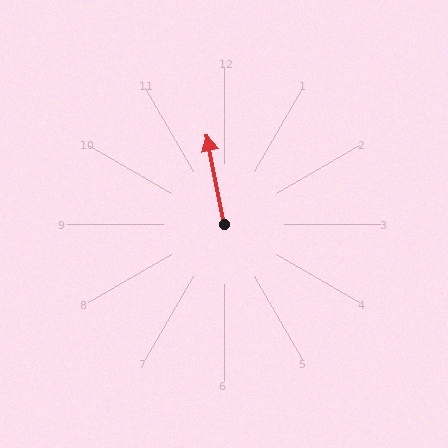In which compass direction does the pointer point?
North.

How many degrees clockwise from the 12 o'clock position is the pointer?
Approximately 349 degrees.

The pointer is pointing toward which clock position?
Roughly 12 o'clock.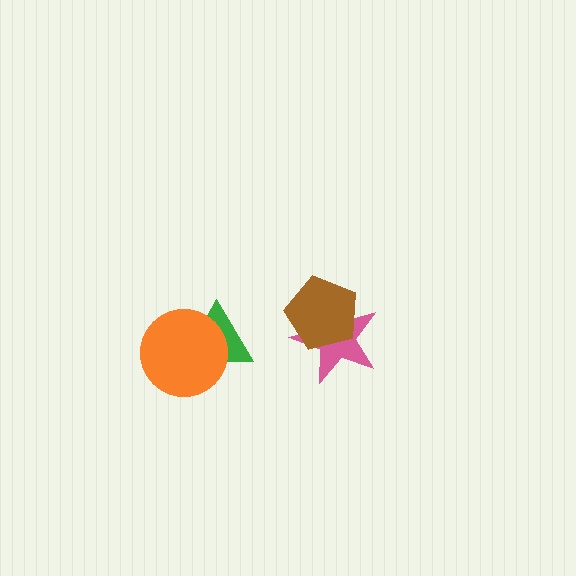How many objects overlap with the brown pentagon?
1 object overlaps with the brown pentagon.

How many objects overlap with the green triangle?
1 object overlaps with the green triangle.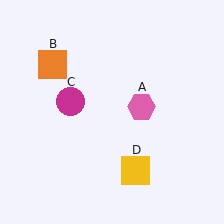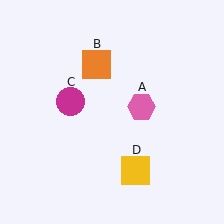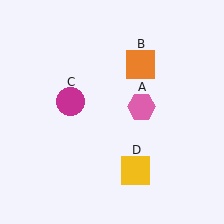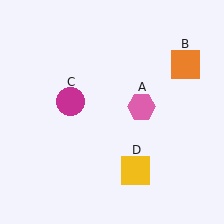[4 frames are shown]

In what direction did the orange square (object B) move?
The orange square (object B) moved right.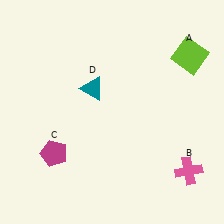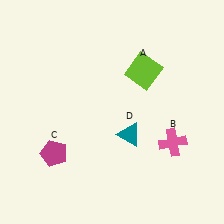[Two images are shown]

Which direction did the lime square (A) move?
The lime square (A) moved left.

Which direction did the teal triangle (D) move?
The teal triangle (D) moved down.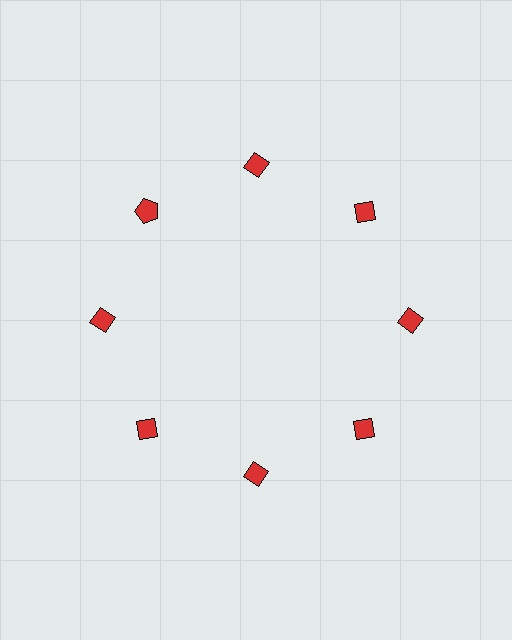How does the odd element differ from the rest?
It has a different shape: pentagon instead of diamond.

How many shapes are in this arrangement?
There are 8 shapes arranged in a ring pattern.